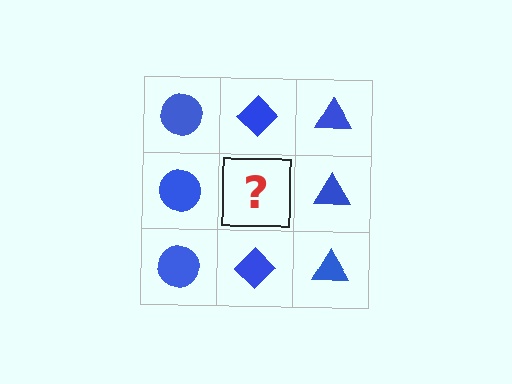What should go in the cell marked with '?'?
The missing cell should contain a blue diamond.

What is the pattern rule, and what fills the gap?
The rule is that each column has a consistent shape. The gap should be filled with a blue diamond.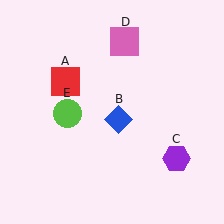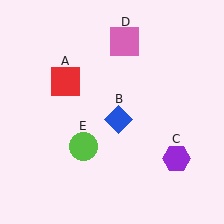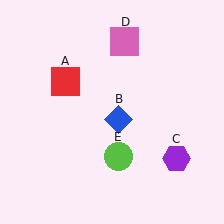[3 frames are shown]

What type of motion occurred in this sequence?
The lime circle (object E) rotated counterclockwise around the center of the scene.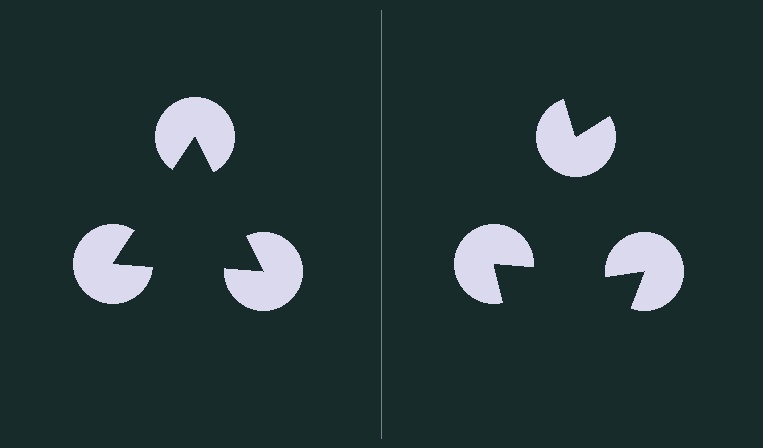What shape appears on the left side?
An illusory triangle.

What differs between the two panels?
The pac-man discs are positioned identically on both sides; only the wedge orientations differ. On the left they align to a triangle; on the right they are misaligned.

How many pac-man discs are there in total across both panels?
6 — 3 on each side.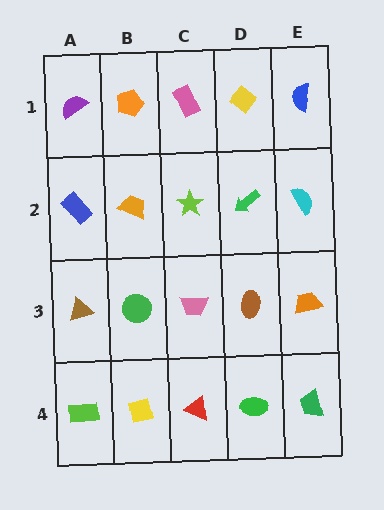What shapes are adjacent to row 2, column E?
A blue semicircle (row 1, column E), an orange trapezoid (row 3, column E), a green arrow (row 2, column D).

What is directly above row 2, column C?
A pink rectangle.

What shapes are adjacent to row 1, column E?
A cyan semicircle (row 2, column E), a yellow diamond (row 1, column D).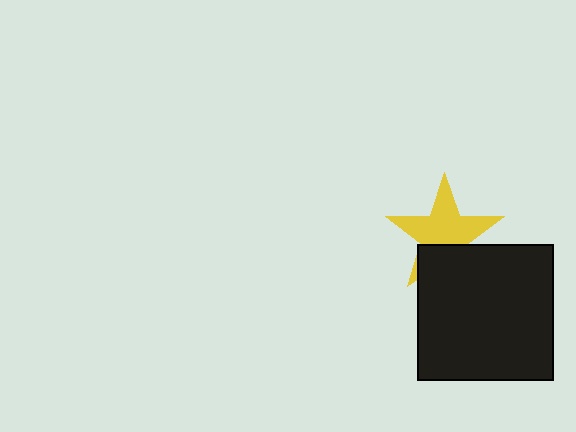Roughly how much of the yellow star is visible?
Most of it is visible (roughly 67%).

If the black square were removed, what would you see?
You would see the complete yellow star.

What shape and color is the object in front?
The object in front is a black square.